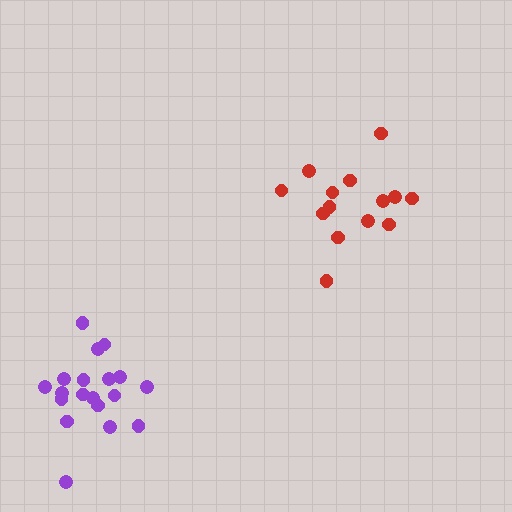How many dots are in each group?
Group 1: 19 dots, Group 2: 14 dots (33 total).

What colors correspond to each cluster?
The clusters are colored: purple, red.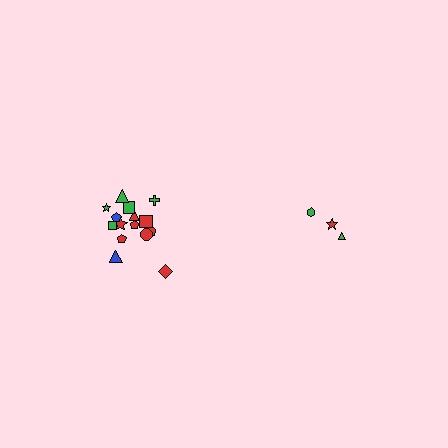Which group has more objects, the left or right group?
The left group.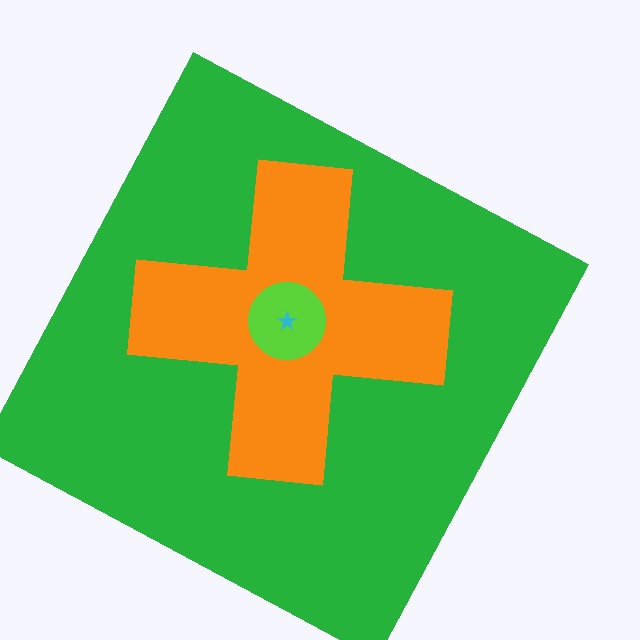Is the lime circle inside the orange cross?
Yes.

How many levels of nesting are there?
4.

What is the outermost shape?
The green square.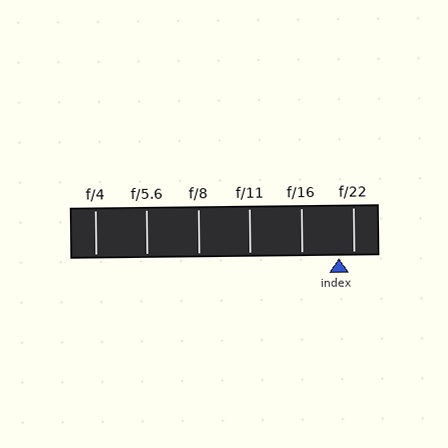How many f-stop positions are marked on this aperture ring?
There are 6 f-stop positions marked.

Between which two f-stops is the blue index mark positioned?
The index mark is between f/16 and f/22.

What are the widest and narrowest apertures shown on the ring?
The widest aperture shown is f/4 and the narrowest is f/22.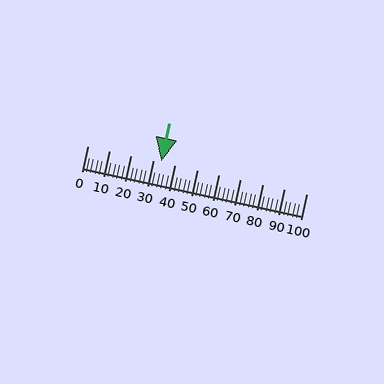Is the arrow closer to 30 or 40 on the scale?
The arrow is closer to 30.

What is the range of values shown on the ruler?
The ruler shows values from 0 to 100.